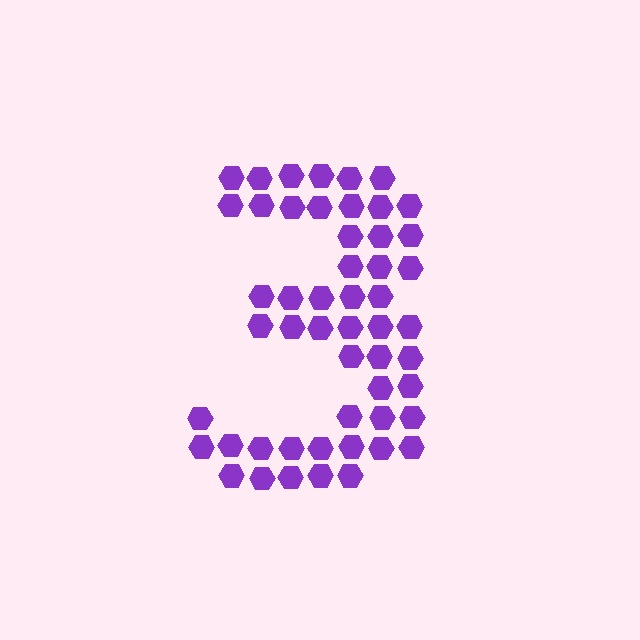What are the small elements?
The small elements are hexagons.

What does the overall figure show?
The overall figure shows the digit 3.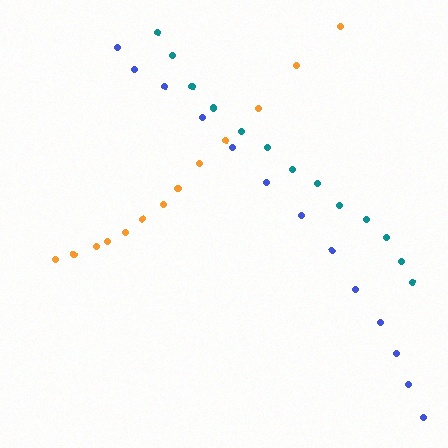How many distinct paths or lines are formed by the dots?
There are 3 distinct paths.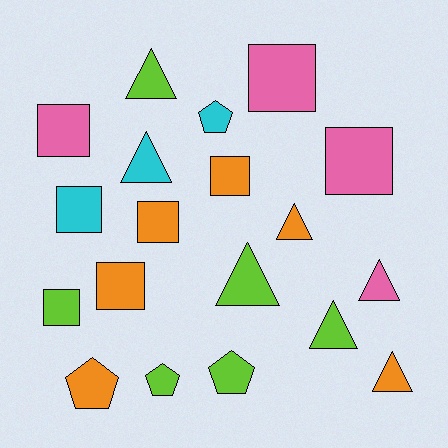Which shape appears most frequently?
Square, with 8 objects.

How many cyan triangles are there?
There is 1 cyan triangle.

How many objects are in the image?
There are 19 objects.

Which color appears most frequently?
Orange, with 6 objects.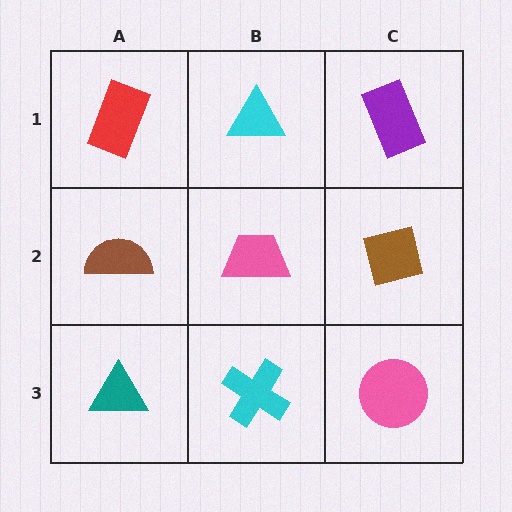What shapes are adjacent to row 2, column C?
A purple rectangle (row 1, column C), a pink circle (row 3, column C), a pink trapezoid (row 2, column B).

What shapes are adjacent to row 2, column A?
A red rectangle (row 1, column A), a teal triangle (row 3, column A), a pink trapezoid (row 2, column B).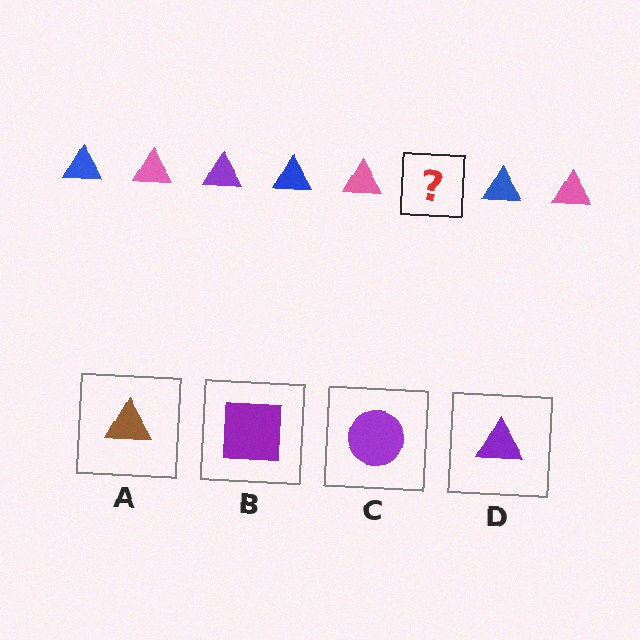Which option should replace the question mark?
Option D.